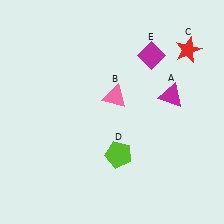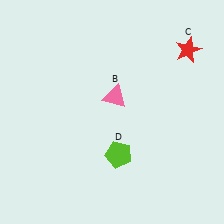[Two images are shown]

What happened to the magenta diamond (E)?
The magenta diamond (E) was removed in Image 2. It was in the top-right area of Image 1.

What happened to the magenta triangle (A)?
The magenta triangle (A) was removed in Image 2. It was in the top-right area of Image 1.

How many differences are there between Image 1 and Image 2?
There are 2 differences between the two images.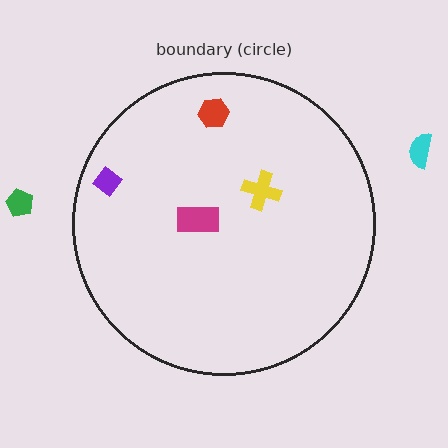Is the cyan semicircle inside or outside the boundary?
Outside.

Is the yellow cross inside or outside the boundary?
Inside.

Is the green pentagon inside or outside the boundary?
Outside.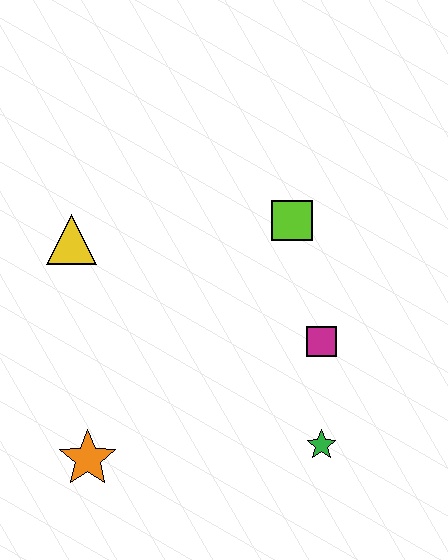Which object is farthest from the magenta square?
The yellow triangle is farthest from the magenta square.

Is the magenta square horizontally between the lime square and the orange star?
No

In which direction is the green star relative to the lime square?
The green star is below the lime square.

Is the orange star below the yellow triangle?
Yes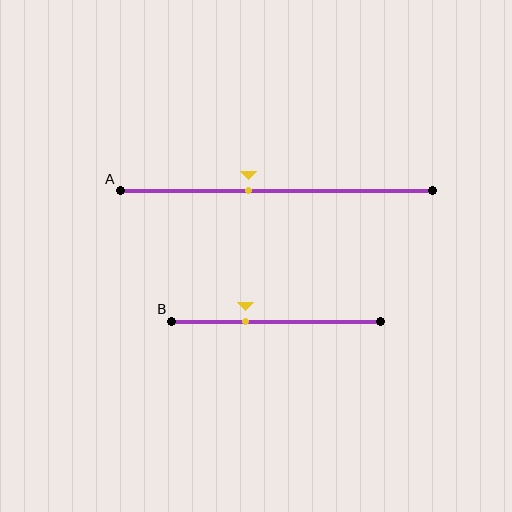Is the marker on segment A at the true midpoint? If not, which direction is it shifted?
No, the marker on segment A is shifted to the left by about 9% of the segment length.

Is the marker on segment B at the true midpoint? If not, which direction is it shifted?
No, the marker on segment B is shifted to the left by about 14% of the segment length.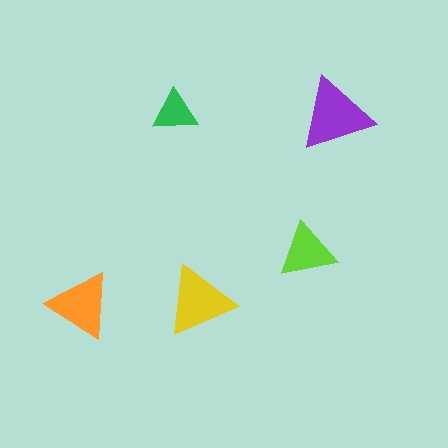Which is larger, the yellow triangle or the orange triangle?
The yellow one.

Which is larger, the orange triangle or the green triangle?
The orange one.